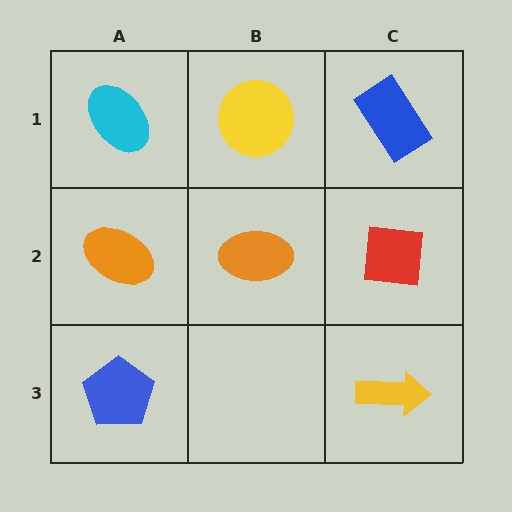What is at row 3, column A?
A blue pentagon.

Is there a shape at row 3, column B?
No, that cell is empty.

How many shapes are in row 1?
3 shapes.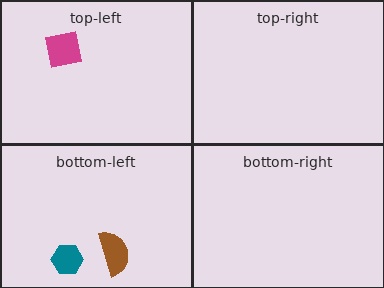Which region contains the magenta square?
The top-left region.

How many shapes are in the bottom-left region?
2.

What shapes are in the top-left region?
The magenta square.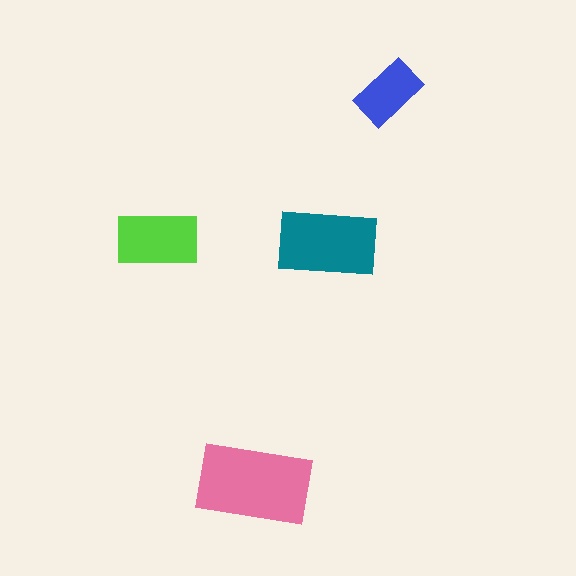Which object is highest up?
The blue rectangle is topmost.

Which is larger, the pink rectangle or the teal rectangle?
The pink one.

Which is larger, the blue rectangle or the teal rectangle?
The teal one.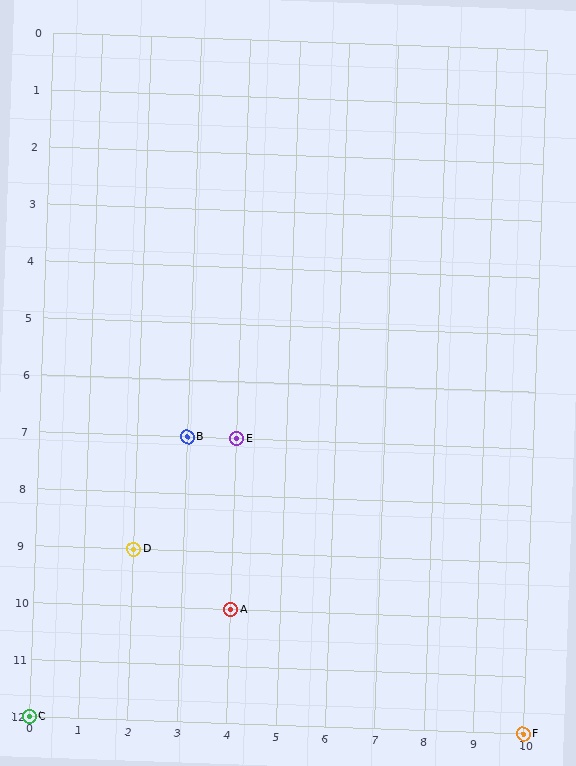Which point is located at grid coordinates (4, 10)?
Point A is at (4, 10).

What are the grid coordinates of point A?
Point A is at grid coordinates (4, 10).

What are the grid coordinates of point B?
Point B is at grid coordinates (3, 7).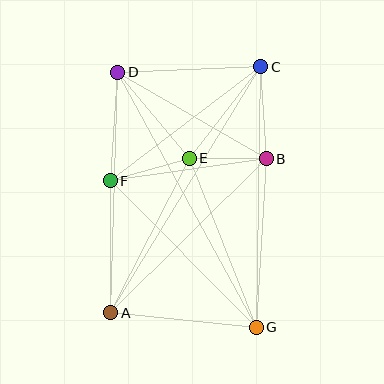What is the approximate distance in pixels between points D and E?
The distance between D and E is approximately 112 pixels.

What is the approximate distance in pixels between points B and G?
The distance between B and G is approximately 169 pixels.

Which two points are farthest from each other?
Points D and G are farthest from each other.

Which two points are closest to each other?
Points B and E are closest to each other.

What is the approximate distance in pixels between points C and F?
The distance between C and F is approximately 189 pixels.